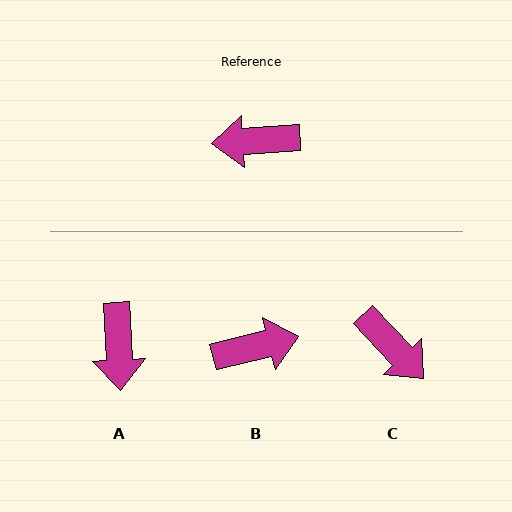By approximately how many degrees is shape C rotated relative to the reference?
Approximately 130 degrees counter-clockwise.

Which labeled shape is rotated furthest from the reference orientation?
B, about 170 degrees away.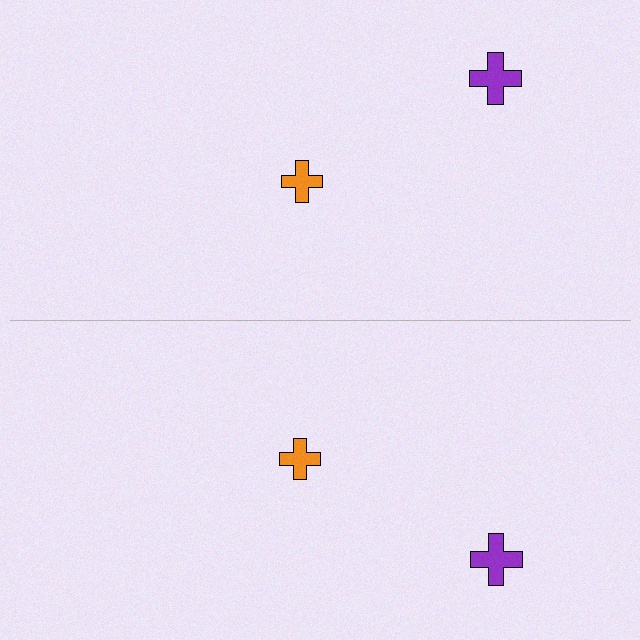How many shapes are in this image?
There are 4 shapes in this image.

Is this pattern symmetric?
Yes, this pattern has bilateral (reflection) symmetry.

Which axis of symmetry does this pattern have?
The pattern has a horizontal axis of symmetry running through the center of the image.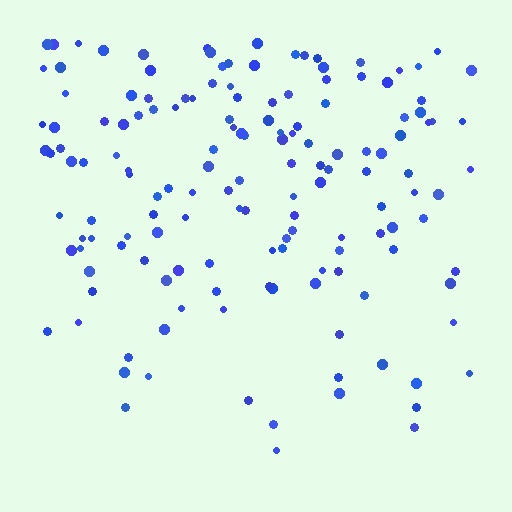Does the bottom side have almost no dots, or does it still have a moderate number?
Still a moderate number, just noticeably fewer than the top.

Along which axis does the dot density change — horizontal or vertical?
Vertical.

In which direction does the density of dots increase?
From bottom to top, with the top side densest.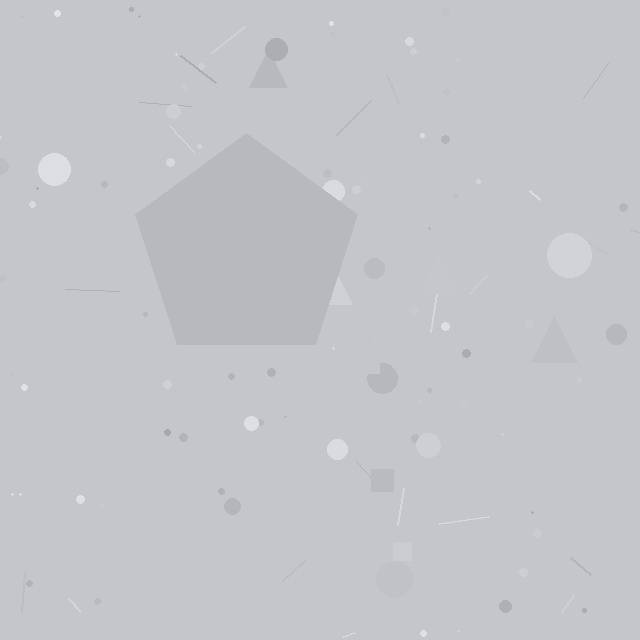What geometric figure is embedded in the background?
A pentagon is embedded in the background.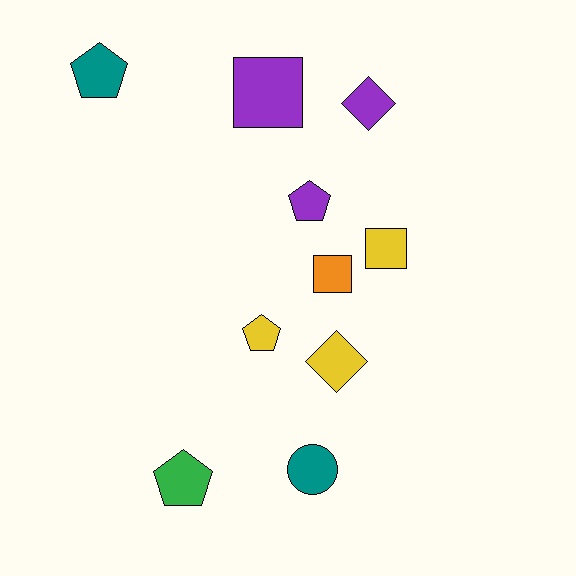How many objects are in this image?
There are 10 objects.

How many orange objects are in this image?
There is 1 orange object.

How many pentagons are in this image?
There are 4 pentagons.